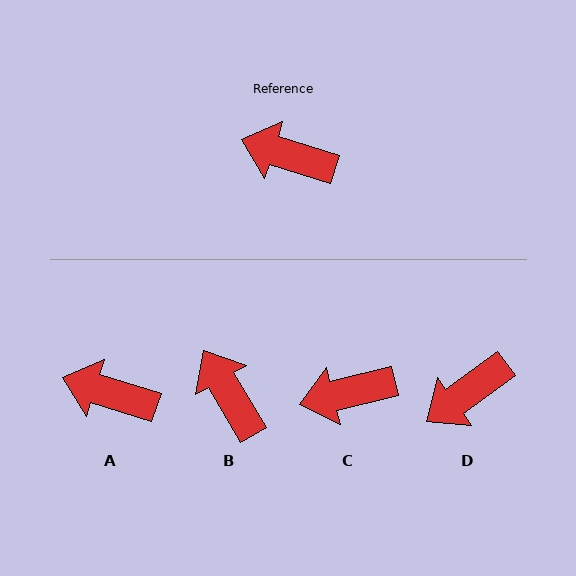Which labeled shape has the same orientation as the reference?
A.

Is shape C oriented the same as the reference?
No, it is off by about 32 degrees.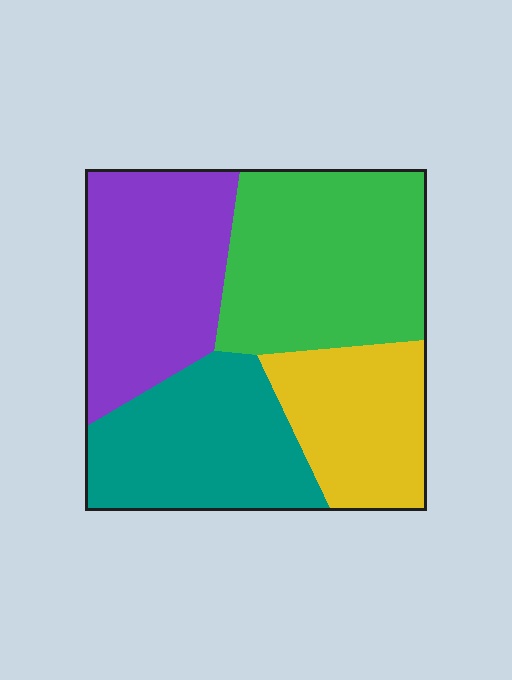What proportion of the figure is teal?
Teal takes up less than a quarter of the figure.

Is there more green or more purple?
Green.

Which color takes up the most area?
Green, at roughly 30%.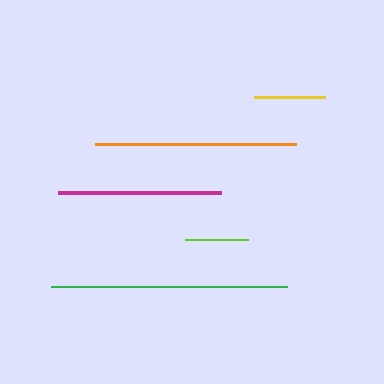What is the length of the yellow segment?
The yellow segment is approximately 71 pixels long.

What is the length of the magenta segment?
The magenta segment is approximately 162 pixels long.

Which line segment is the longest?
The green line is the longest at approximately 236 pixels.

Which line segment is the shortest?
The lime line is the shortest at approximately 63 pixels.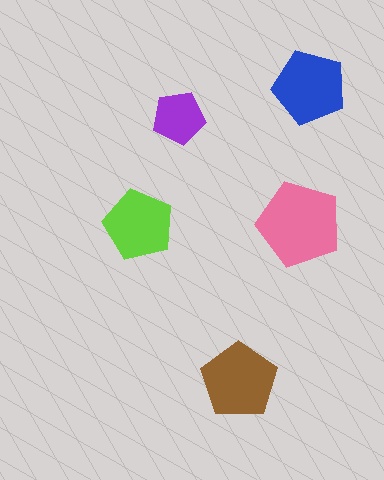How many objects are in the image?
There are 5 objects in the image.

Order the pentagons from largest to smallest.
the pink one, the brown one, the blue one, the lime one, the purple one.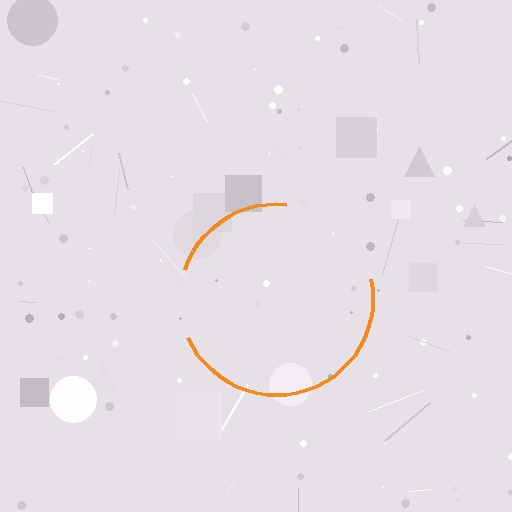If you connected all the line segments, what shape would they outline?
They would outline a circle.